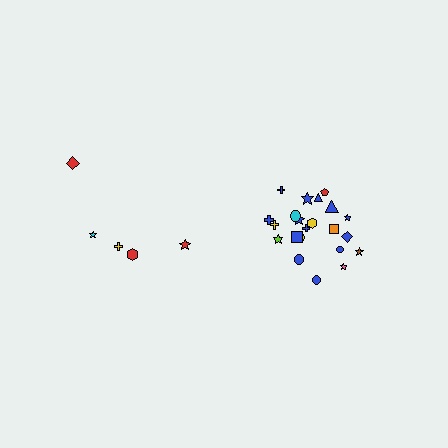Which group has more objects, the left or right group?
The right group.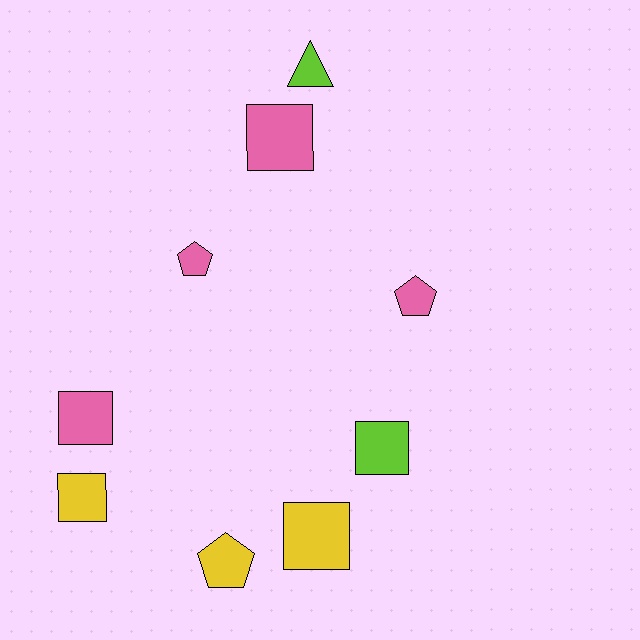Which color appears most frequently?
Pink, with 4 objects.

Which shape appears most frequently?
Square, with 5 objects.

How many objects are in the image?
There are 9 objects.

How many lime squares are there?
There is 1 lime square.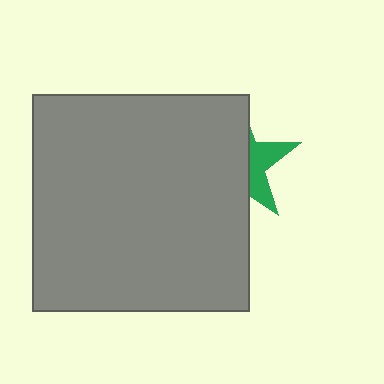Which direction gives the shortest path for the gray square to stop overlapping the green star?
Moving left gives the shortest separation.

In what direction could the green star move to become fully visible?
The green star could move right. That would shift it out from behind the gray square entirely.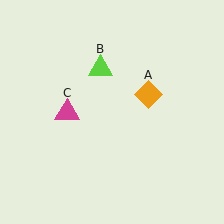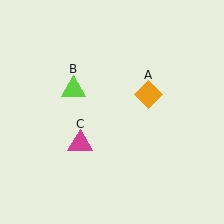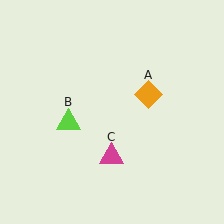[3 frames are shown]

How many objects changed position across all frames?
2 objects changed position: lime triangle (object B), magenta triangle (object C).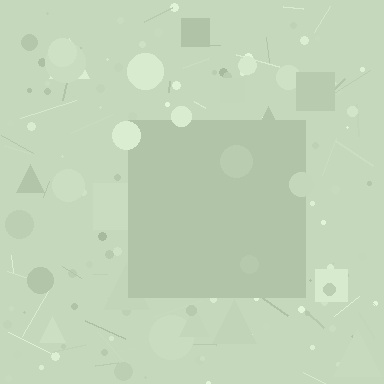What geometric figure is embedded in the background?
A square is embedded in the background.